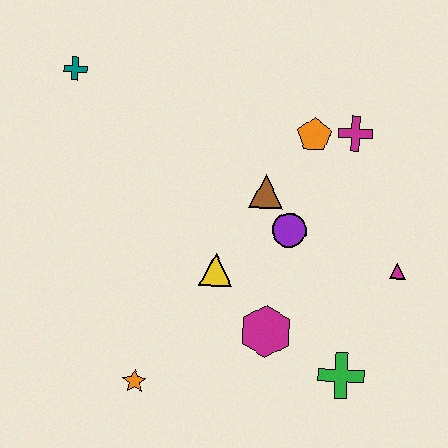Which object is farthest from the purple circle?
The teal cross is farthest from the purple circle.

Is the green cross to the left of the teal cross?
No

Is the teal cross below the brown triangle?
No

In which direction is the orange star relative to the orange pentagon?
The orange star is below the orange pentagon.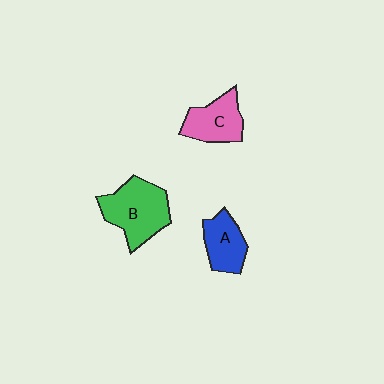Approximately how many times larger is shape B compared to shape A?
Approximately 1.6 times.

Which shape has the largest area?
Shape B (green).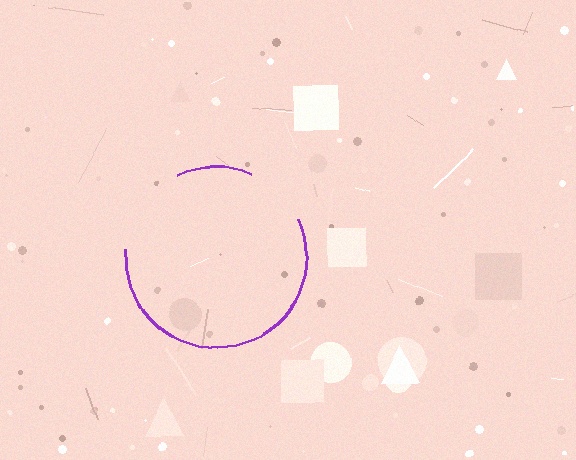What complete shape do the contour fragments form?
The contour fragments form a circle.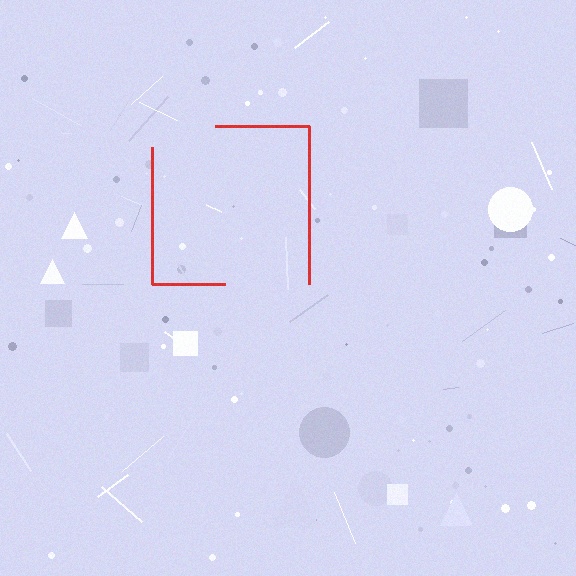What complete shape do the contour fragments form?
The contour fragments form a square.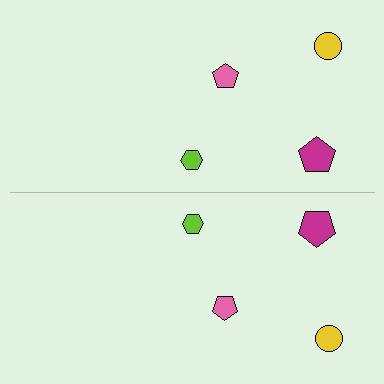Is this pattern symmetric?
Yes, this pattern has bilateral (reflection) symmetry.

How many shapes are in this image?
There are 8 shapes in this image.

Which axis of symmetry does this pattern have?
The pattern has a horizontal axis of symmetry running through the center of the image.